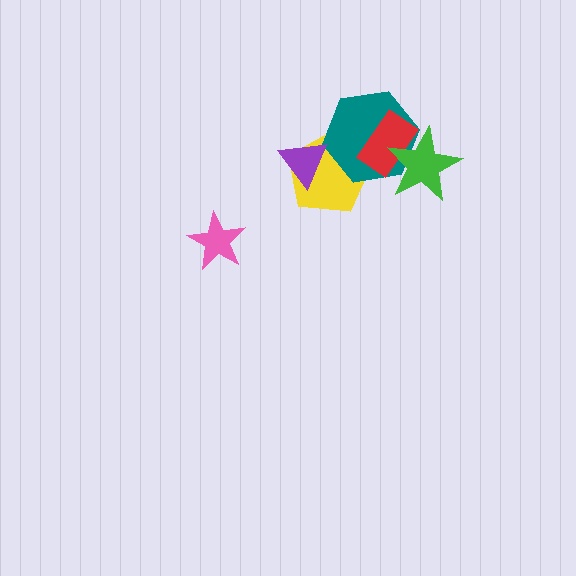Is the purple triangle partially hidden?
No, no other shape covers it.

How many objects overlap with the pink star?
0 objects overlap with the pink star.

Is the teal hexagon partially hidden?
Yes, it is partially covered by another shape.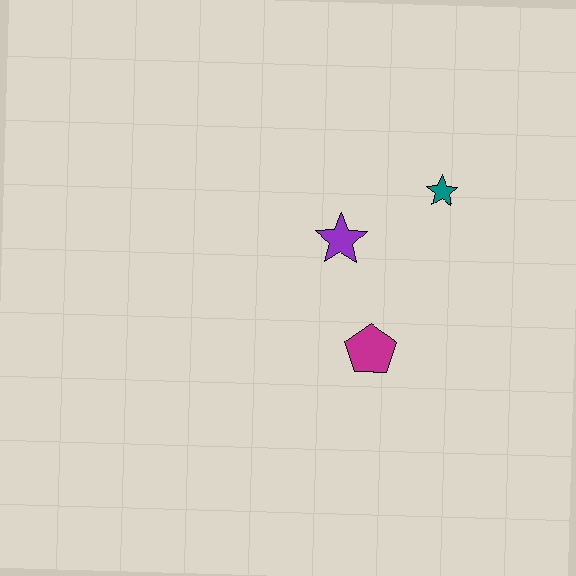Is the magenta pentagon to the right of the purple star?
Yes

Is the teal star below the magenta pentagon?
No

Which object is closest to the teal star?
The purple star is closest to the teal star.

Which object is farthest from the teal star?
The magenta pentagon is farthest from the teal star.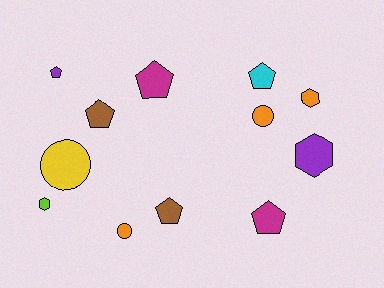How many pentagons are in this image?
There are 6 pentagons.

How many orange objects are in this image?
There are 3 orange objects.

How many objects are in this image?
There are 12 objects.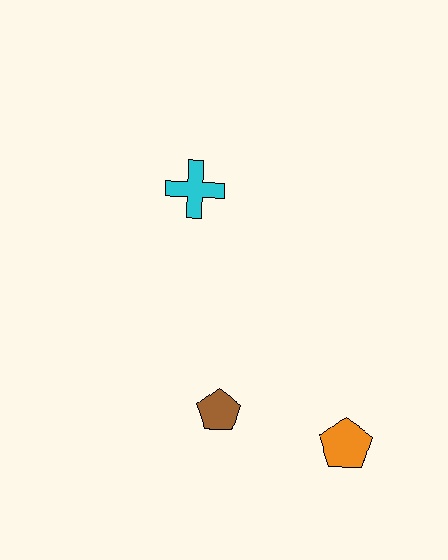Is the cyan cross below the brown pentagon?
No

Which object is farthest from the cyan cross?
The orange pentagon is farthest from the cyan cross.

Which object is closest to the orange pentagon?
The brown pentagon is closest to the orange pentagon.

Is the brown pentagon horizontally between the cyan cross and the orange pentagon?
Yes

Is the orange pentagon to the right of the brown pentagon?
Yes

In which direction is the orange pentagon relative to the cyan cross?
The orange pentagon is below the cyan cross.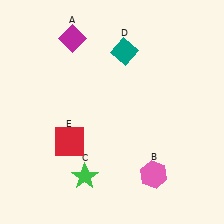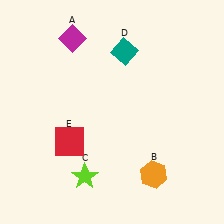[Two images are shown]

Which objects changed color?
B changed from pink to orange. C changed from green to lime.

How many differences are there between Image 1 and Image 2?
There are 2 differences between the two images.